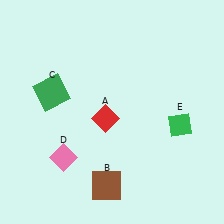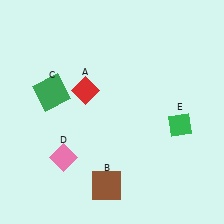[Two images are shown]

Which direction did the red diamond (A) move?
The red diamond (A) moved up.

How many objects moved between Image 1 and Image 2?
1 object moved between the two images.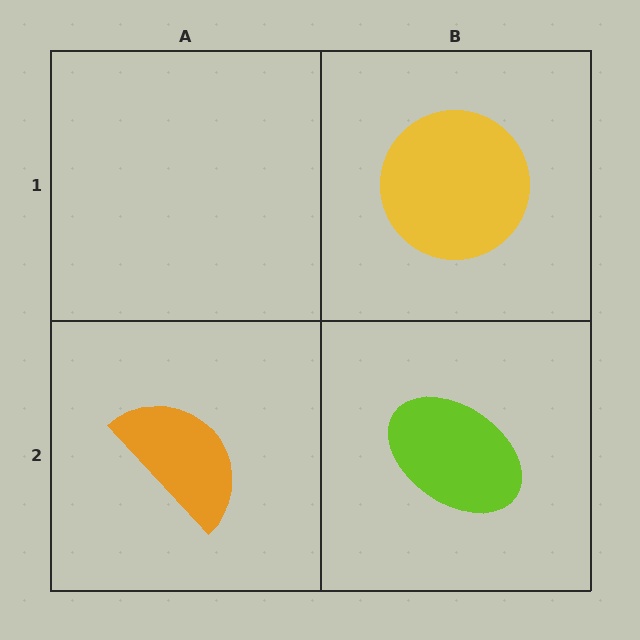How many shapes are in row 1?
1 shape.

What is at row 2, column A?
An orange semicircle.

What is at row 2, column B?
A lime ellipse.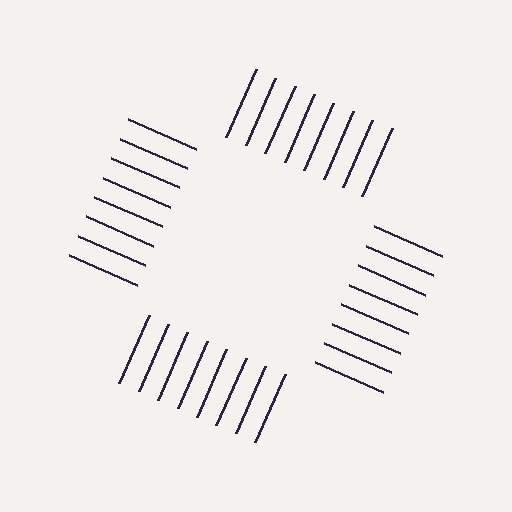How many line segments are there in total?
32 — 8 along each of the 4 edges.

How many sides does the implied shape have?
4 sides — the line-ends trace a square.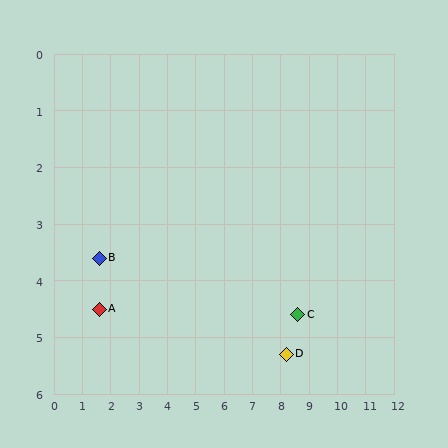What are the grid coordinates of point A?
Point A is at approximately (1.6, 4.5).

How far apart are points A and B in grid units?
Points A and B are about 0.9 grid units apart.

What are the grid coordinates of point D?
Point D is at approximately (8.2, 5.3).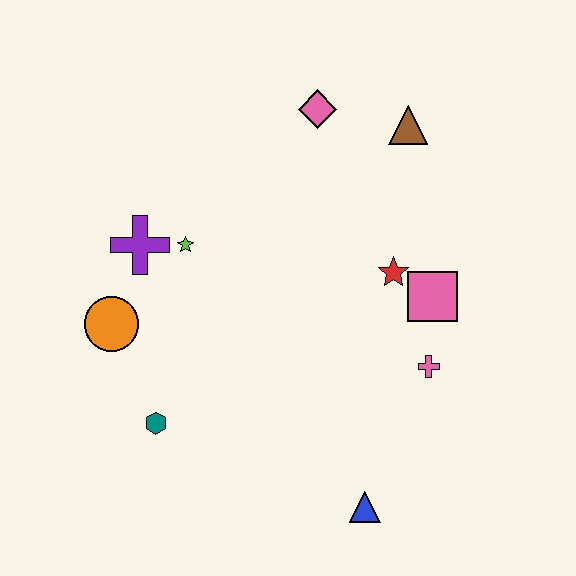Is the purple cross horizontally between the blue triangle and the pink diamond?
No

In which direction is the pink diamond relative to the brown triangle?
The pink diamond is to the left of the brown triangle.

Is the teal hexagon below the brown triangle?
Yes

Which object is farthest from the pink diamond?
The blue triangle is farthest from the pink diamond.